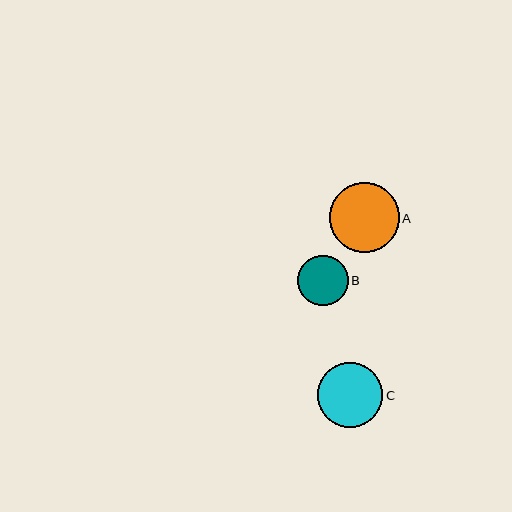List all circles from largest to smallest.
From largest to smallest: A, C, B.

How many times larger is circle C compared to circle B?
Circle C is approximately 1.3 times the size of circle B.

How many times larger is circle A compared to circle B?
Circle A is approximately 1.4 times the size of circle B.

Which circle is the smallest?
Circle B is the smallest with a size of approximately 50 pixels.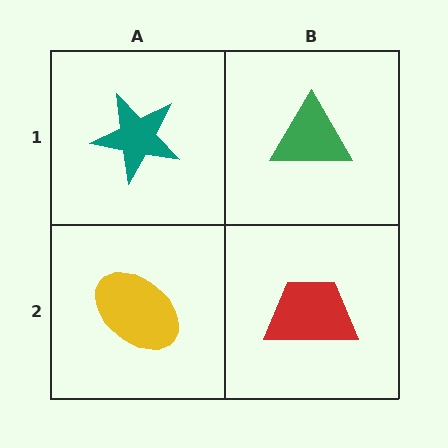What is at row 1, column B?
A green triangle.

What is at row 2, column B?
A red trapezoid.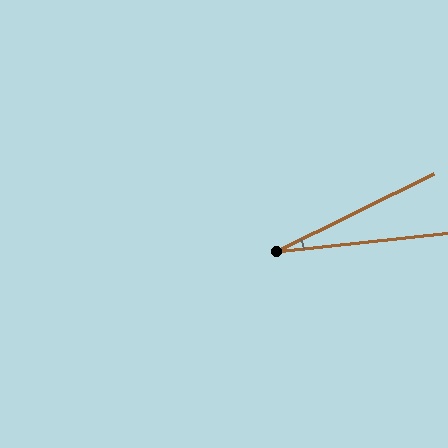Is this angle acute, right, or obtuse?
It is acute.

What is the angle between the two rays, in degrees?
Approximately 20 degrees.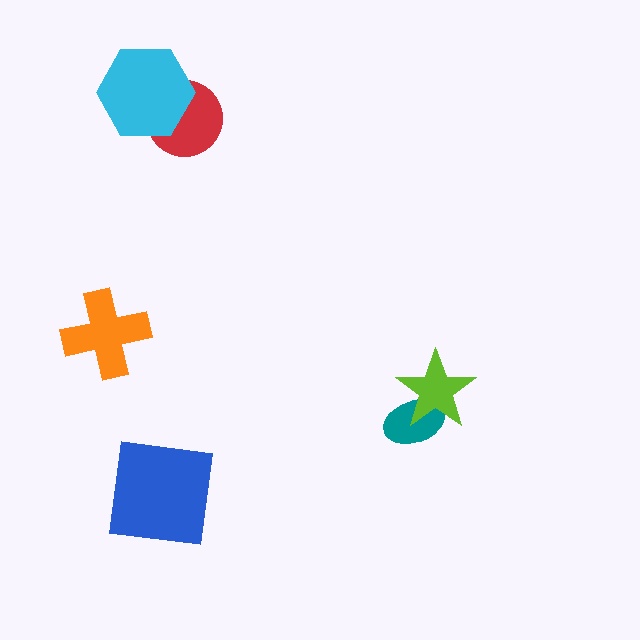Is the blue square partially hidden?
No, no other shape covers it.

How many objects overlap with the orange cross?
0 objects overlap with the orange cross.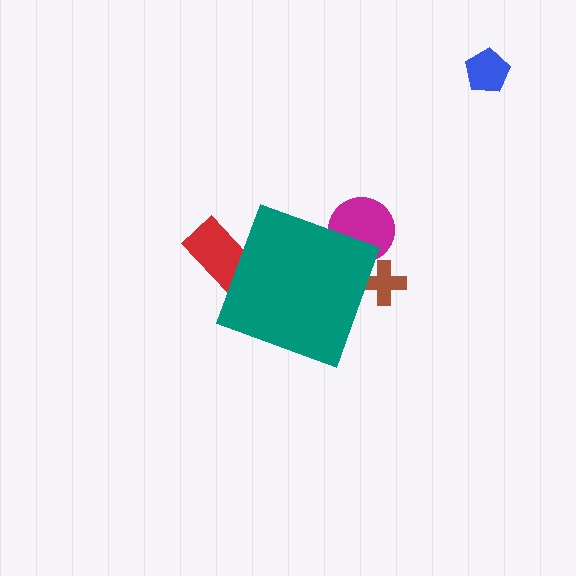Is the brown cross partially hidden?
Yes, the brown cross is partially hidden behind the teal diamond.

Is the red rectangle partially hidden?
Yes, the red rectangle is partially hidden behind the teal diamond.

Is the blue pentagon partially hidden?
No, the blue pentagon is fully visible.